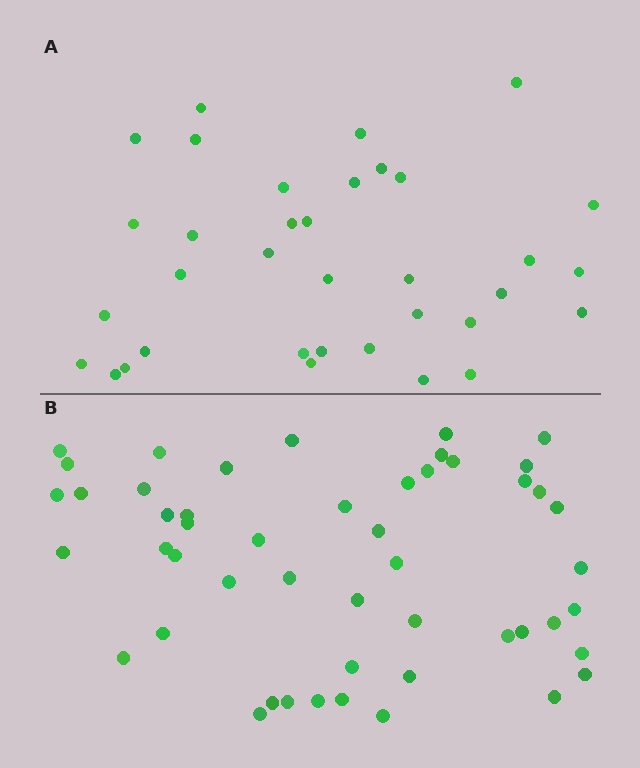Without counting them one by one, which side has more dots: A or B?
Region B (the bottom region) has more dots.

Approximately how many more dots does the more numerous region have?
Region B has approximately 15 more dots than region A.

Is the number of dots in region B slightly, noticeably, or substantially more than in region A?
Region B has noticeably more, but not dramatically so. The ratio is roughly 1.4 to 1.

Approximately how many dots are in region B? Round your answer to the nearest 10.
About 50 dots.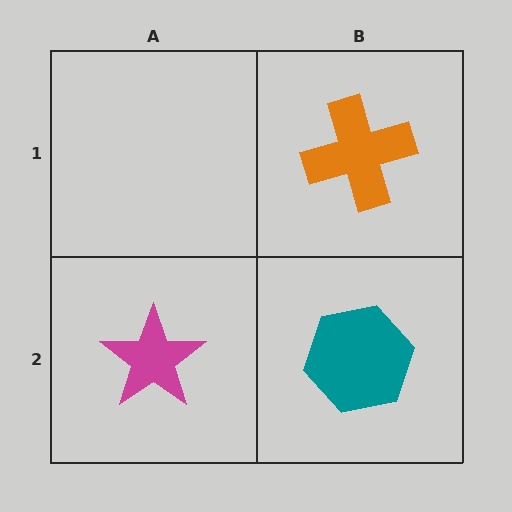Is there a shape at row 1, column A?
No, that cell is empty.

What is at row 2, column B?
A teal hexagon.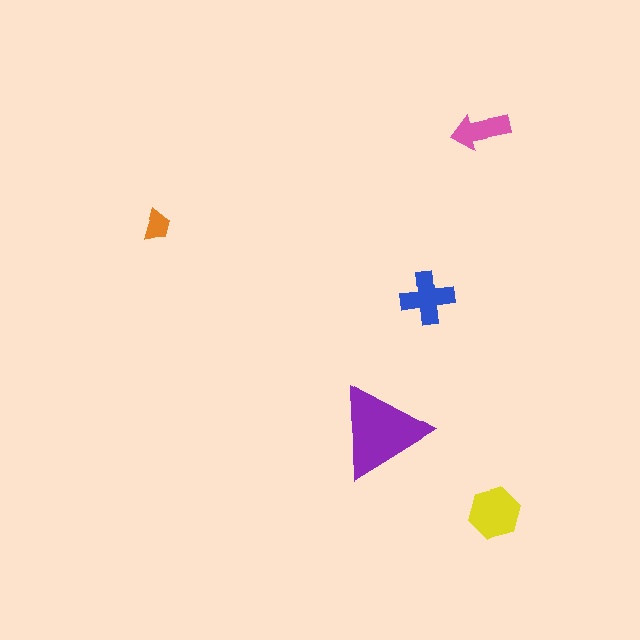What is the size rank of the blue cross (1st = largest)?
3rd.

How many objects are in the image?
There are 5 objects in the image.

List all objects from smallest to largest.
The orange trapezoid, the pink arrow, the blue cross, the yellow hexagon, the purple triangle.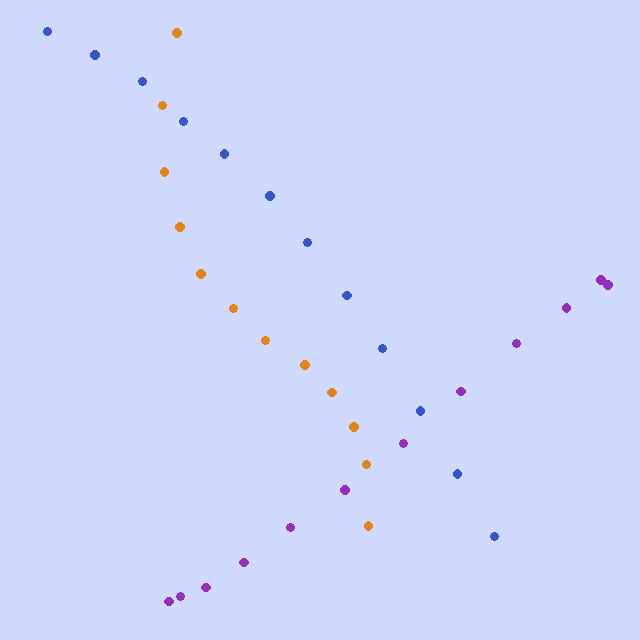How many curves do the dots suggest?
There are 3 distinct paths.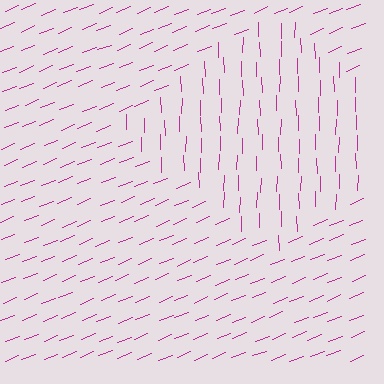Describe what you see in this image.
The image is filled with small magenta line segments. A diamond region in the image has lines oriented differently from the surrounding lines, creating a visible texture boundary.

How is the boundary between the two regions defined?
The boundary is defined purely by a change in line orientation (approximately 68 degrees difference). All lines are the same color and thickness.